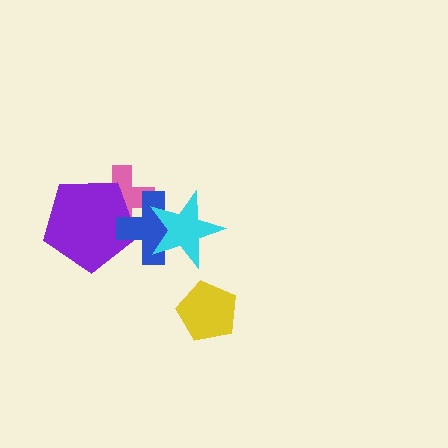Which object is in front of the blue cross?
The cyan star is in front of the blue cross.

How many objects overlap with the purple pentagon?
2 objects overlap with the purple pentagon.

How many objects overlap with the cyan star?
1 object overlaps with the cyan star.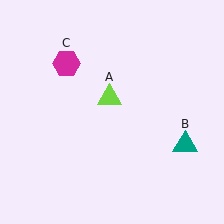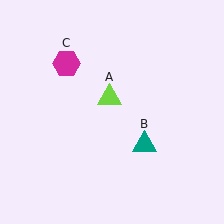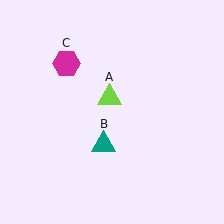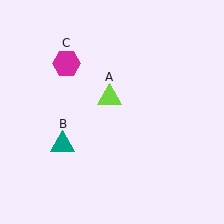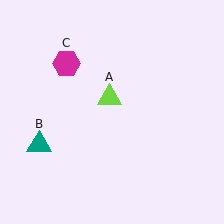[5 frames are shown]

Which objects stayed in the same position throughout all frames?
Lime triangle (object A) and magenta hexagon (object C) remained stationary.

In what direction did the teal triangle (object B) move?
The teal triangle (object B) moved left.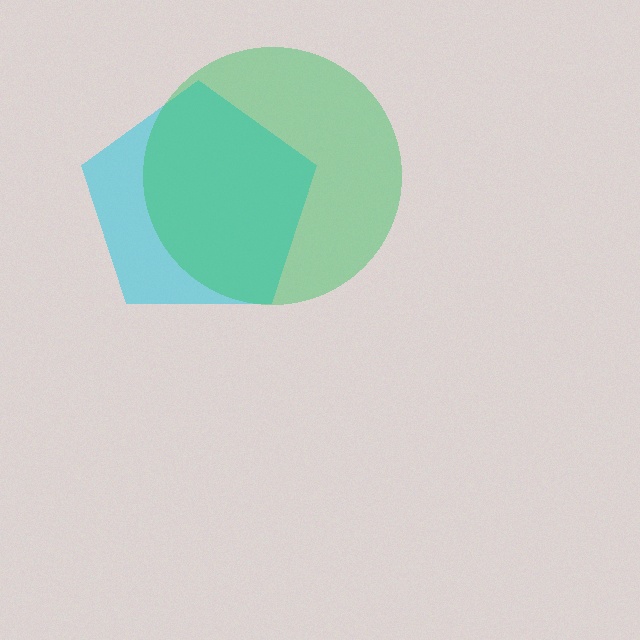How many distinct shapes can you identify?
There are 2 distinct shapes: a cyan pentagon, a green circle.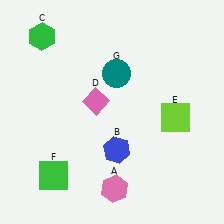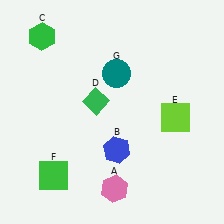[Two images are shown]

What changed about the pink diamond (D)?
In Image 1, D is pink. In Image 2, it changed to green.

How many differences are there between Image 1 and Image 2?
There is 1 difference between the two images.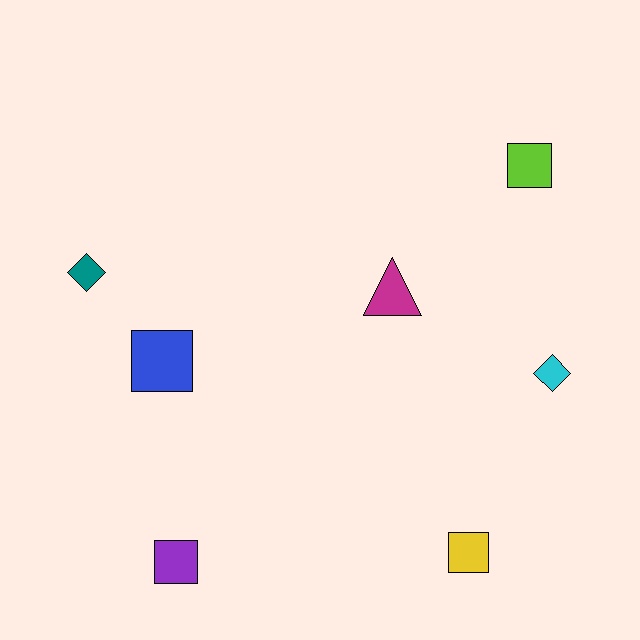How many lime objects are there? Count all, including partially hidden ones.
There is 1 lime object.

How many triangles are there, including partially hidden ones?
There is 1 triangle.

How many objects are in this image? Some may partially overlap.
There are 7 objects.